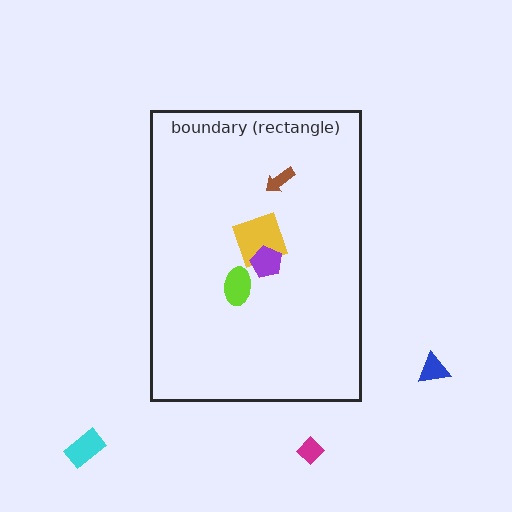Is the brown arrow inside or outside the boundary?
Inside.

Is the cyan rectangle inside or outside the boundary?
Outside.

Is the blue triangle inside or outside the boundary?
Outside.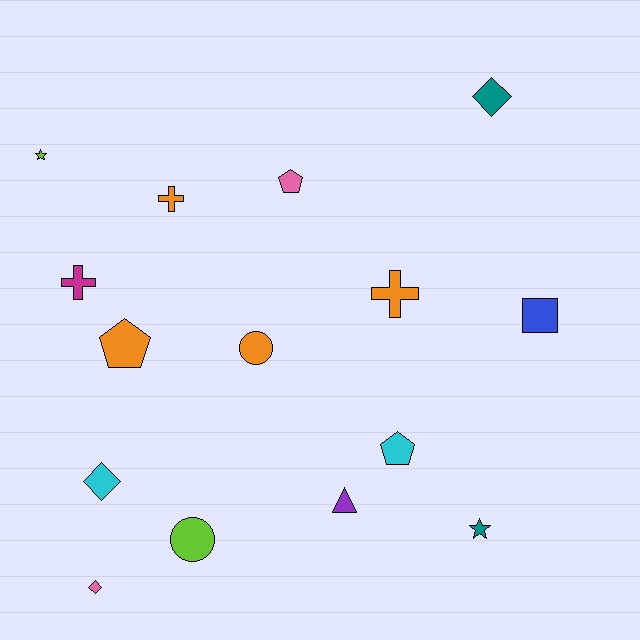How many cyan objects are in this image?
There are 2 cyan objects.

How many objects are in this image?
There are 15 objects.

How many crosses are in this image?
There are 3 crosses.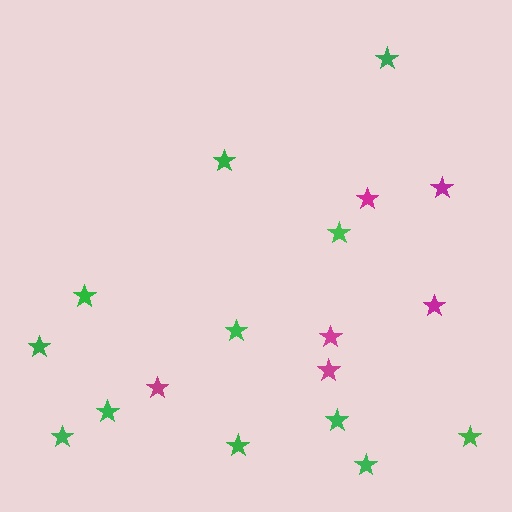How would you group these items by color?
There are 2 groups: one group of magenta stars (6) and one group of green stars (12).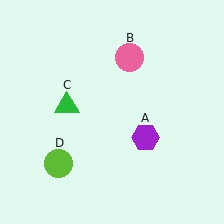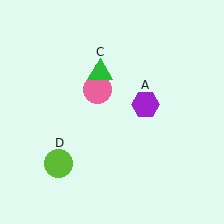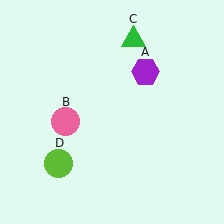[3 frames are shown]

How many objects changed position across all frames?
3 objects changed position: purple hexagon (object A), pink circle (object B), green triangle (object C).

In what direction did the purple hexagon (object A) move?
The purple hexagon (object A) moved up.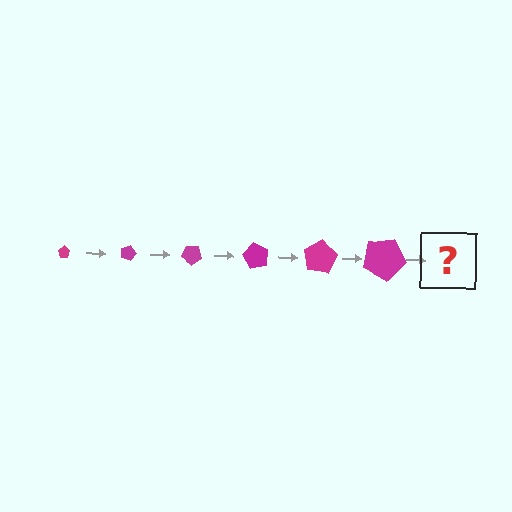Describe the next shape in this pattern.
It should be a pentagon, larger than the previous one and rotated 120 degrees from the start.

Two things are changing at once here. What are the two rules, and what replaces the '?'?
The two rules are that the pentagon grows larger each step and it rotates 20 degrees each step. The '?' should be a pentagon, larger than the previous one and rotated 120 degrees from the start.